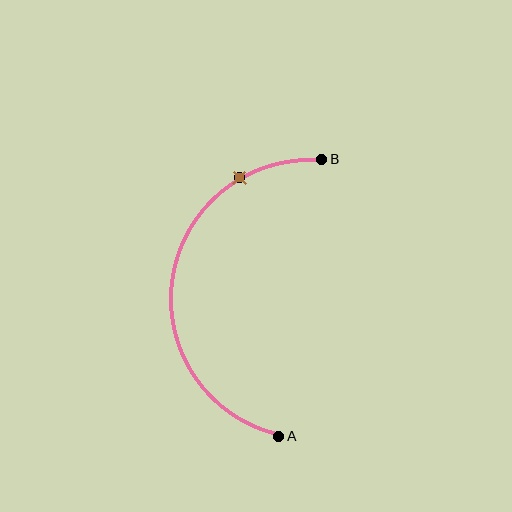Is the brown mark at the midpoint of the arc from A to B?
No. The brown mark lies on the arc but is closer to endpoint B. The arc midpoint would be at the point on the curve equidistant along the arc from both A and B.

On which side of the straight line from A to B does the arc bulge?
The arc bulges to the left of the straight line connecting A and B.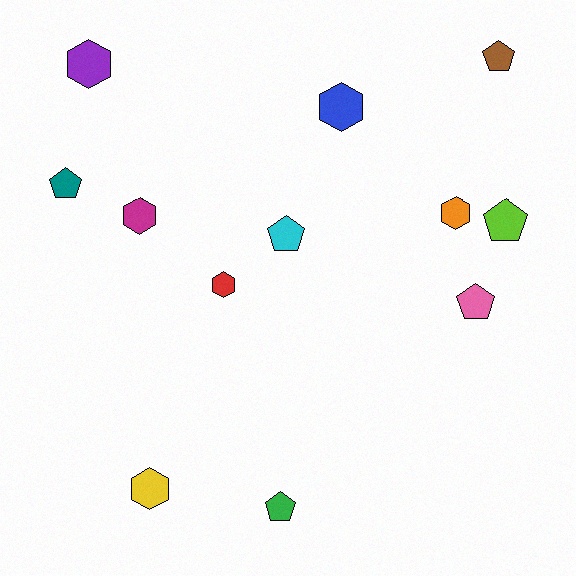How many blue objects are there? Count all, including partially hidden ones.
There is 1 blue object.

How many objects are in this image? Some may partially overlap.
There are 12 objects.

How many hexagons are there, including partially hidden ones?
There are 6 hexagons.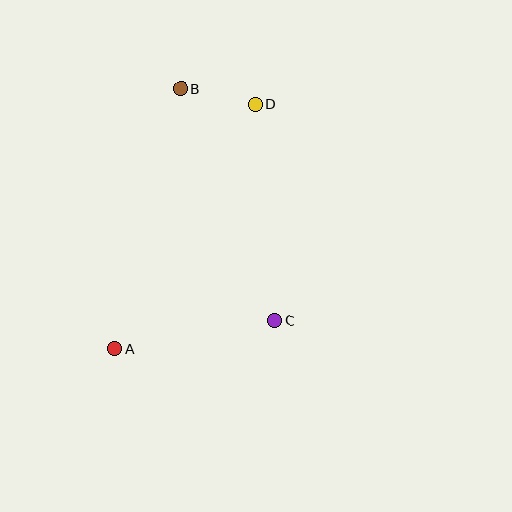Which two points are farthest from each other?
Points A and D are farthest from each other.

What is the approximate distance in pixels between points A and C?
The distance between A and C is approximately 163 pixels.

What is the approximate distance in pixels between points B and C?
The distance between B and C is approximately 250 pixels.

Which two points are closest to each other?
Points B and D are closest to each other.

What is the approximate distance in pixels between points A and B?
The distance between A and B is approximately 268 pixels.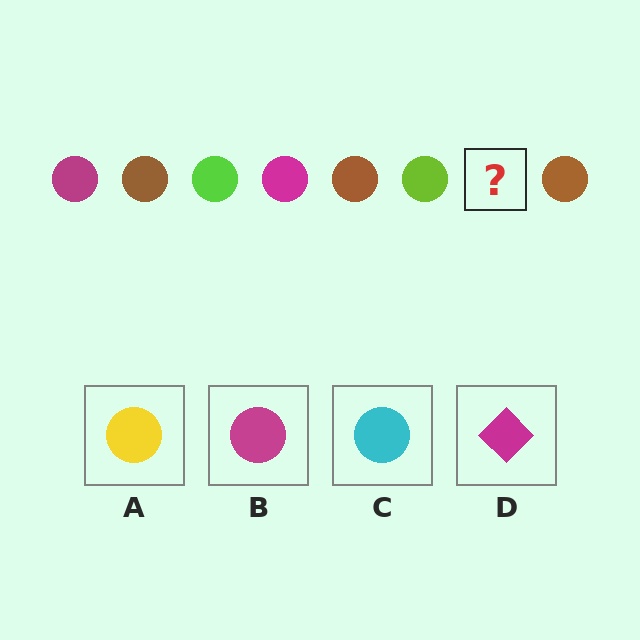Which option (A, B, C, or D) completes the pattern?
B.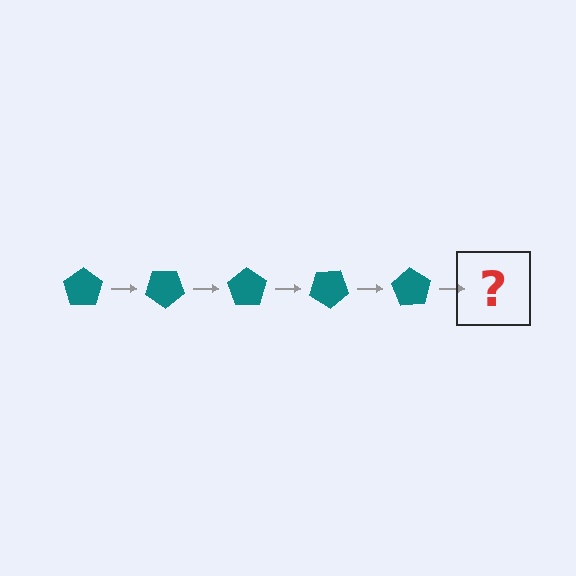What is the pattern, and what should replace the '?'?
The pattern is that the pentagon rotates 35 degrees each step. The '?' should be a teal pentagon rotated 175 degrees.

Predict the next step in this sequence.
The next step is a teal pentagon rotated 175 degrees.